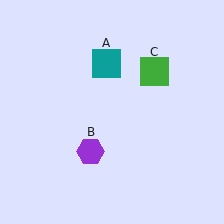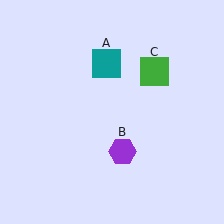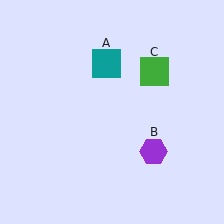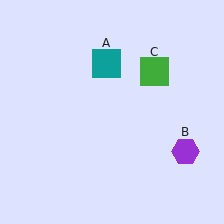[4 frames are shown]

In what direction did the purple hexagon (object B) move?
The purple hexagon (object B) moved right.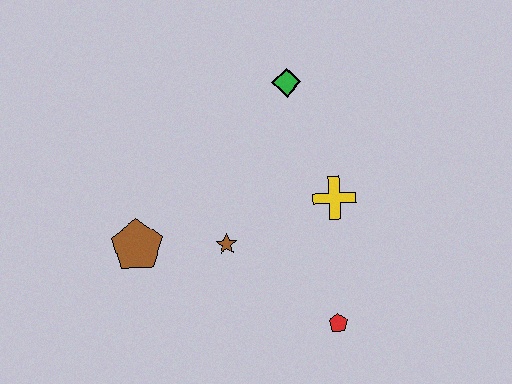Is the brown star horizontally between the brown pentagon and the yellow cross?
Yes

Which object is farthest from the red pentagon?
The green diamond is farthest from the red pentagon.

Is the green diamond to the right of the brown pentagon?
Yes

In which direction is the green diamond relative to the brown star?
The green diamond is above the brown star.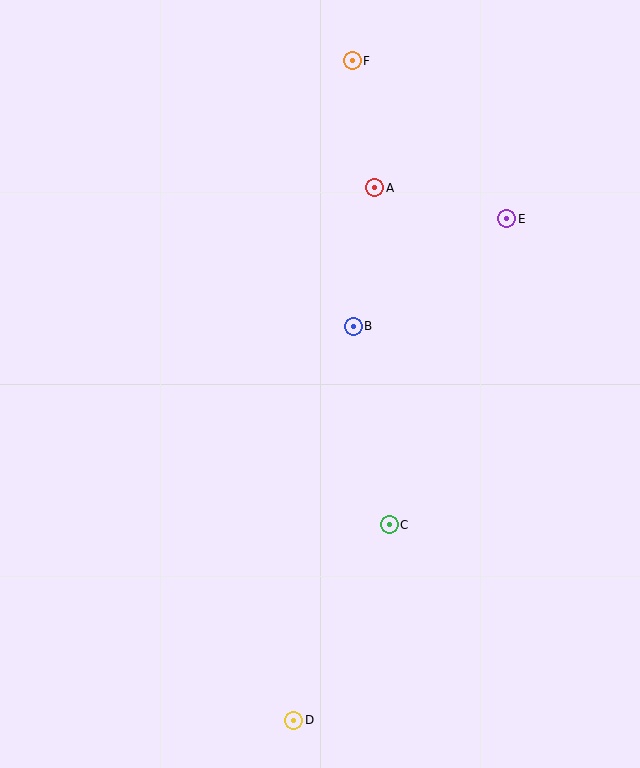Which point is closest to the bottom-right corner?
Point C is closest to the bottom-right corner.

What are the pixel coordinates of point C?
Point C is at (389, 525).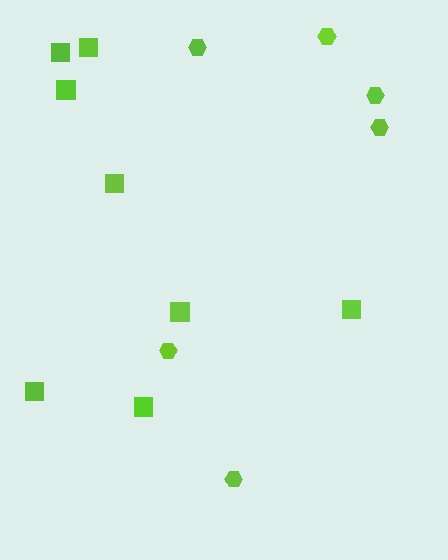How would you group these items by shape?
There are 2 groups: one group of squares (8) and one group of hexagons (6).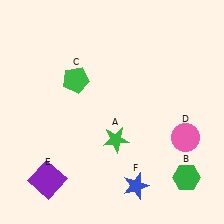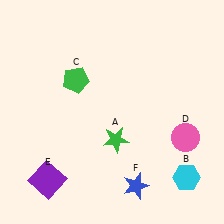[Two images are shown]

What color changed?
The hexagon (B) changed from green in Image 1 to cyan in Image 2.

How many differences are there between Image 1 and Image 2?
There is 1 difference between the two images.